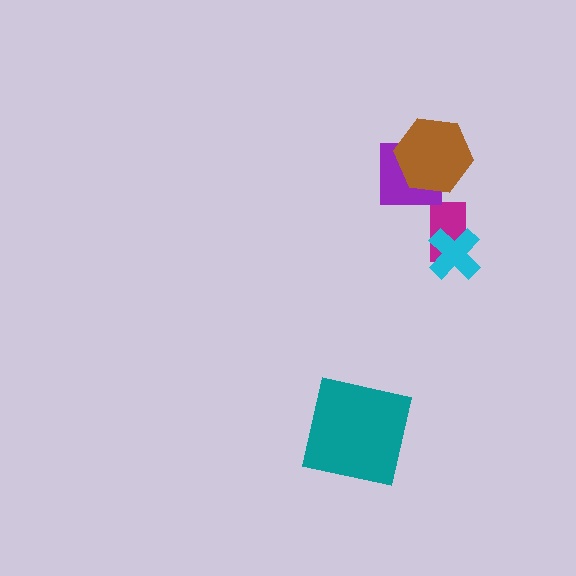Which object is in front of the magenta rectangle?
The cyan cross is in front of the magenta rectangle.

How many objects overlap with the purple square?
1 object overlaps with the purple square.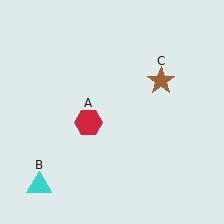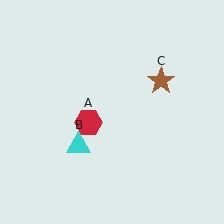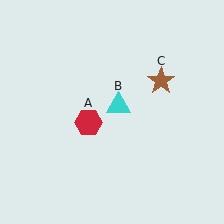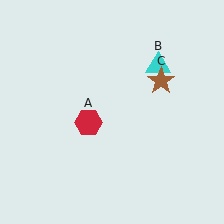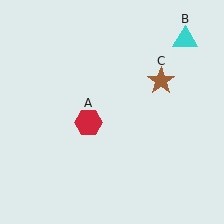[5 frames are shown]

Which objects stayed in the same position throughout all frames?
Red hexagon (object A) and brown star (object C) remained stationary.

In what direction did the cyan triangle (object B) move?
The cyan triangle (object B) moved up and to the right.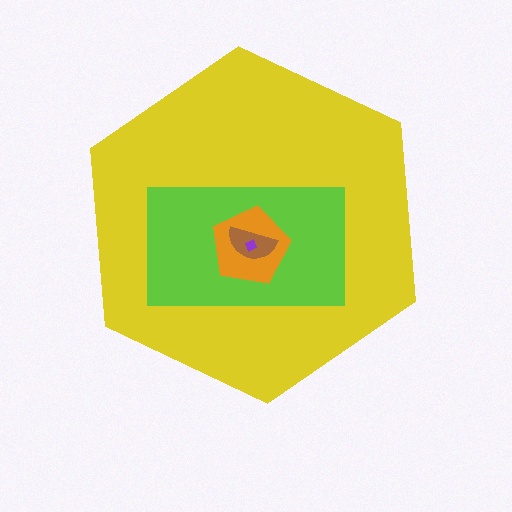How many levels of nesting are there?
5.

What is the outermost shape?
The yellow hexagon.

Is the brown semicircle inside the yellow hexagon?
Yes.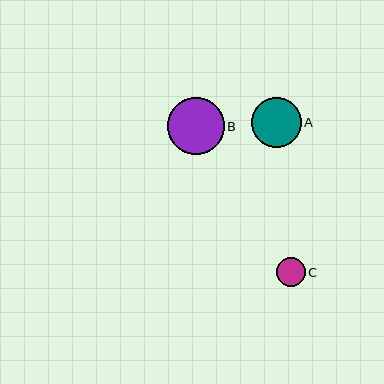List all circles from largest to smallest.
From largest to smallest: B, A, C.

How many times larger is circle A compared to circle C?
Circle A is approximately 1.8 times the size of circle C.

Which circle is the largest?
Circle B is the largest with a size of approximately 57 pixels.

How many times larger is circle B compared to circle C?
Circle B is approximately 2.0 times the size of circle C.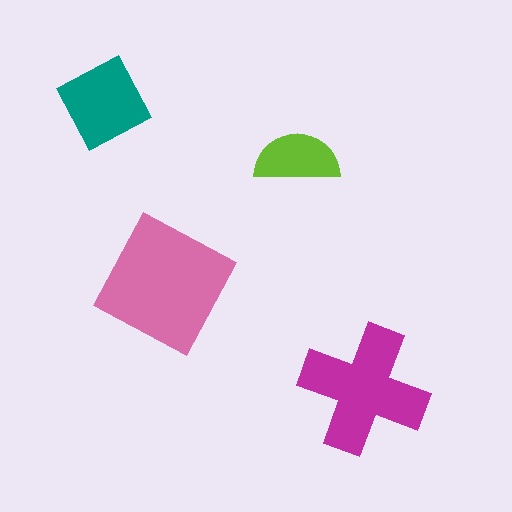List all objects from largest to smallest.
The pink square, the magenta cross, the teal diamond, the lime semicircle.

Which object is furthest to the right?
The magenta cross is rightmost.